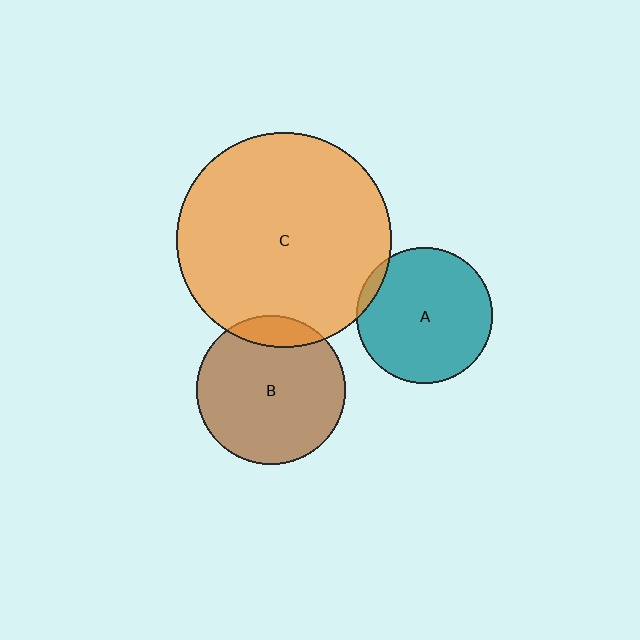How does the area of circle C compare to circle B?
Approximately 2.1 times.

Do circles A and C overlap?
Yes.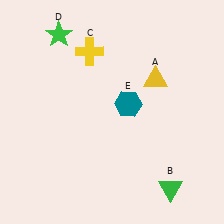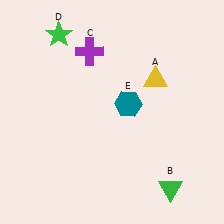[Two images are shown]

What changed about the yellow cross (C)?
In Image 1, C is yellow. In Image 2, it changed to purple.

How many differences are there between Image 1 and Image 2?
There is 1 difference between the two images.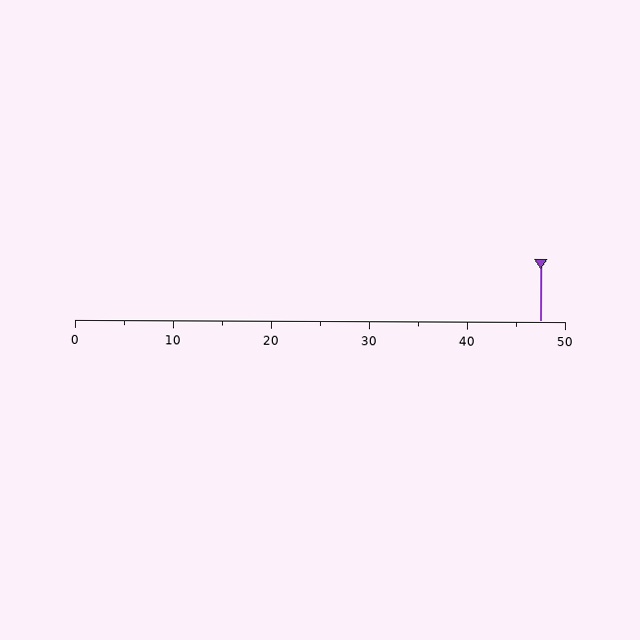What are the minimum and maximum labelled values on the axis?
The axis runs from 0 to 50.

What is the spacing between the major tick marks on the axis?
The major ticks are spaced 10 apart.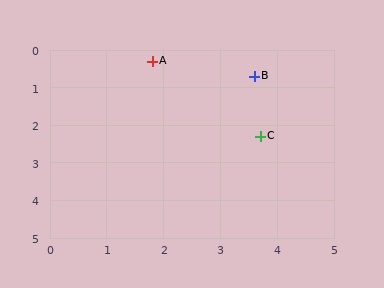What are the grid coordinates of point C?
Point C is at approximately (3.7, 2.3).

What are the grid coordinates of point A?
Point A is at approximately (1.8, 0.3).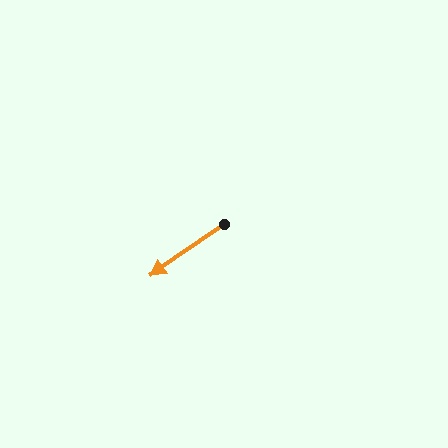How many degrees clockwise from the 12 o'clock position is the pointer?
Approximately 235 degrees.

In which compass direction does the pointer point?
Southwest.